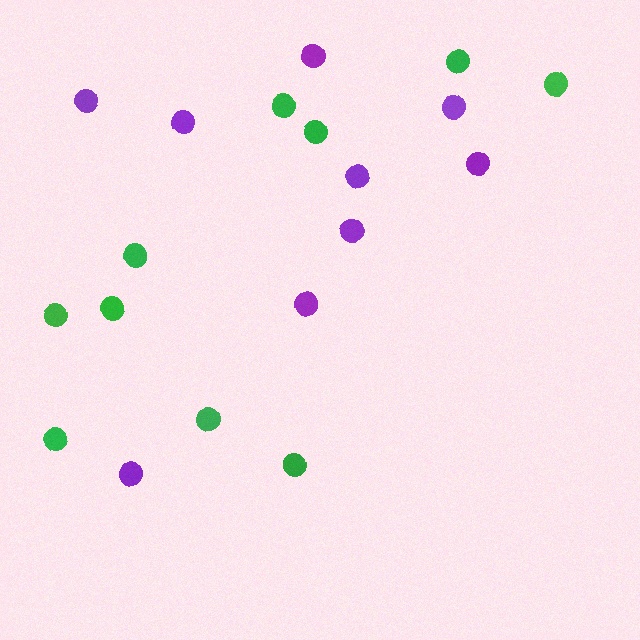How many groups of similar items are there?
There are 2 groups: one group of green circles (10) and one group of purple circles (9).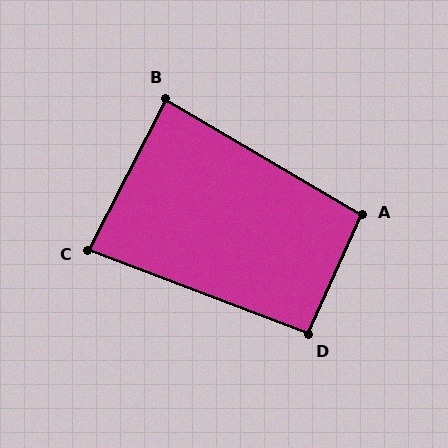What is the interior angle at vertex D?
Approximately 94 degrees (approximately right).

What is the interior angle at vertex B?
Approximately 86 degrees (approximately right).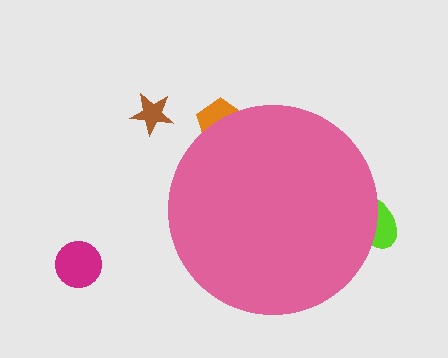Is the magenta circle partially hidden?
No, the magenta circle is fully visible.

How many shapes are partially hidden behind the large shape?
2 shapes are partially hidden.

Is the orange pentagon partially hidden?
Yes, the orange pentagon is partially hidden behind the pink circle.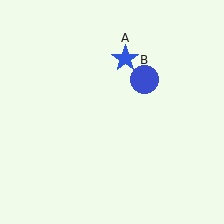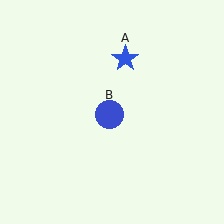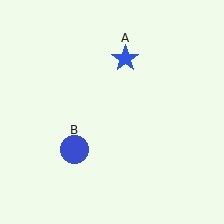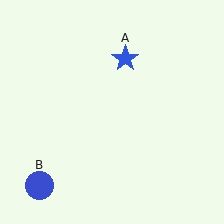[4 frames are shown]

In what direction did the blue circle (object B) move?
The blue circle (object B) moved down and to the left.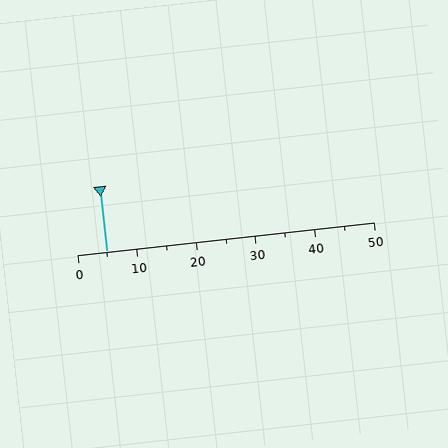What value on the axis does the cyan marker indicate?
The marker indicates approximately 5.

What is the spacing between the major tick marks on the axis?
The major ticks are spaced 10 apart.